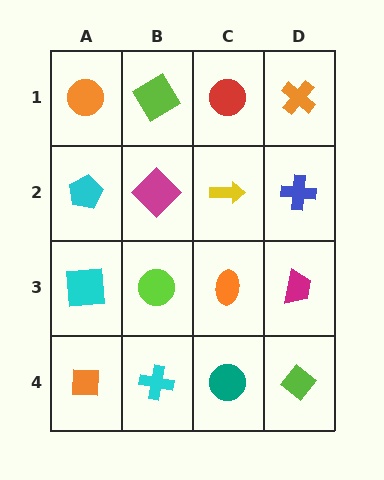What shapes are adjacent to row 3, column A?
A cyan pentagon (row 2, column A), an orange square (row 4, column A), a lime circle (row 3, column B).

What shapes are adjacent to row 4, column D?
A magenta trapezoid (row 3, column D), a teal circle (row 4, column C).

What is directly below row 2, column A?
A cyan square.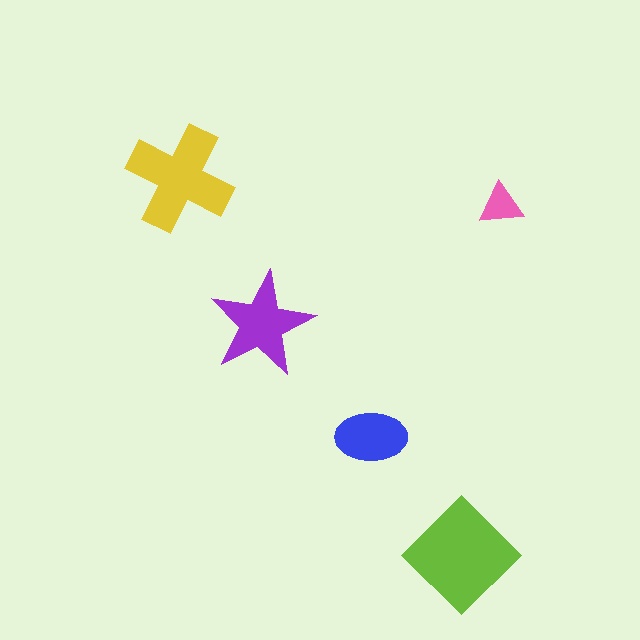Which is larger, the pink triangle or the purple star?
The purple star.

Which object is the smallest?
The pink triangle.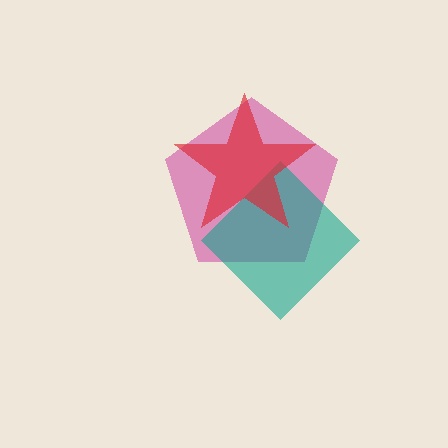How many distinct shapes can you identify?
There are 3 distinct shapes: a magenta pentagon, a teal diamond, a red star.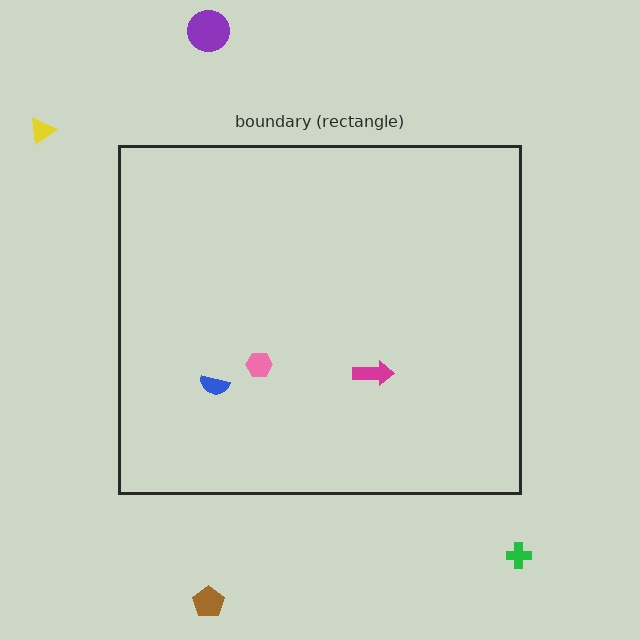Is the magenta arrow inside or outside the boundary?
Inside.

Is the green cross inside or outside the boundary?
Outside.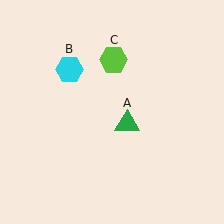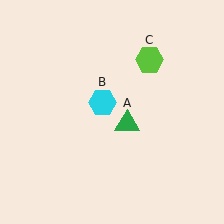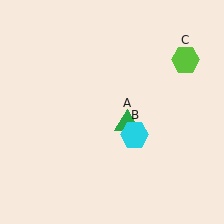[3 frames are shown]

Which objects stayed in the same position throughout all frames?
Green triangle (object A) remained stationary.